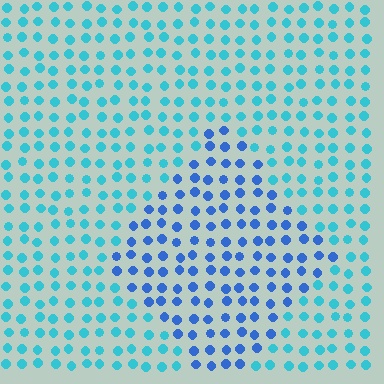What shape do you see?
I see a diamond.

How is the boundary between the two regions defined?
The boundary is defined purely by a slight shift in hue (about 34 degrees). Spacing, size, and orientation are identical on both sides.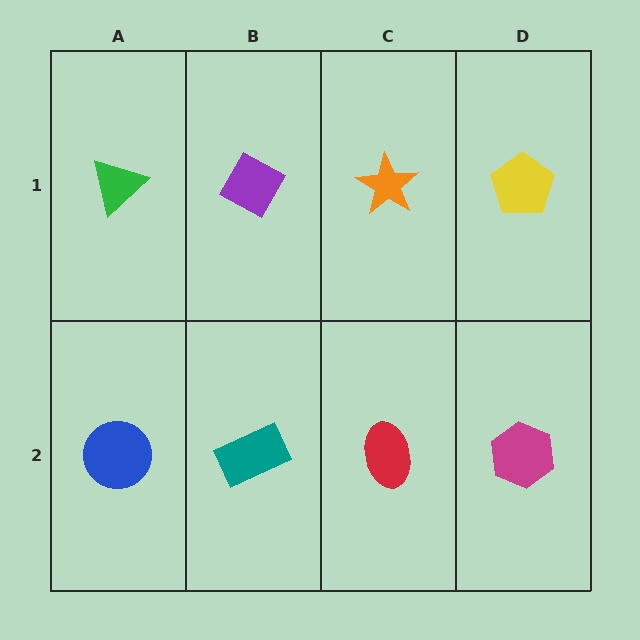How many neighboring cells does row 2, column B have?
3.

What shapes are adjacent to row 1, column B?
A teal rectangle (row 2, column B), a green triangle (row 1, column A), an orange star (row 1, column C).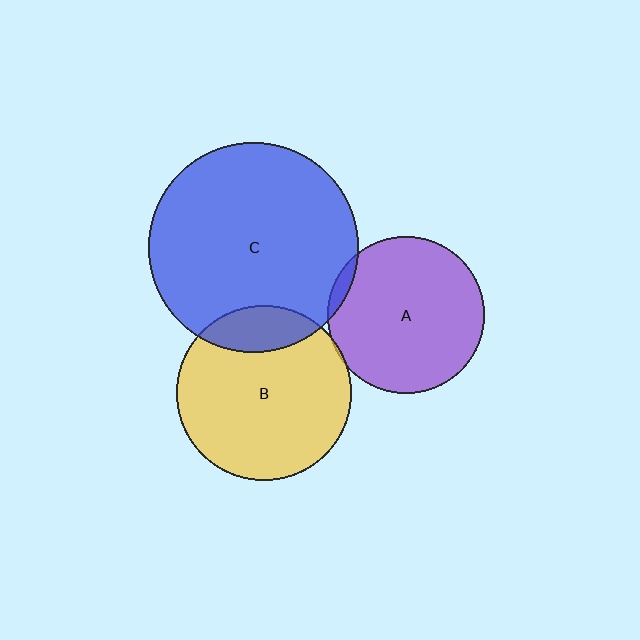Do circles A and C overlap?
Yes.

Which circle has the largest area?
Circle C (blue).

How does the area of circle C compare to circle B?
Approximately 1.4 times.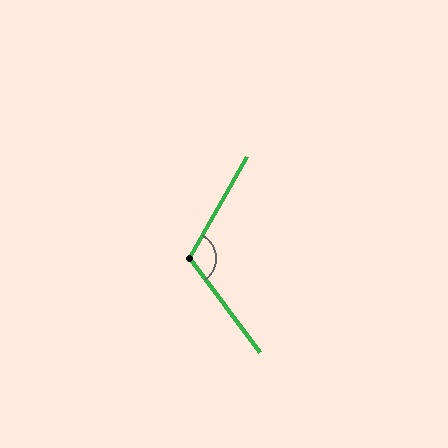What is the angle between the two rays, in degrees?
Approximately 114 degrees.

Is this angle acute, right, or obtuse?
It is obtuse.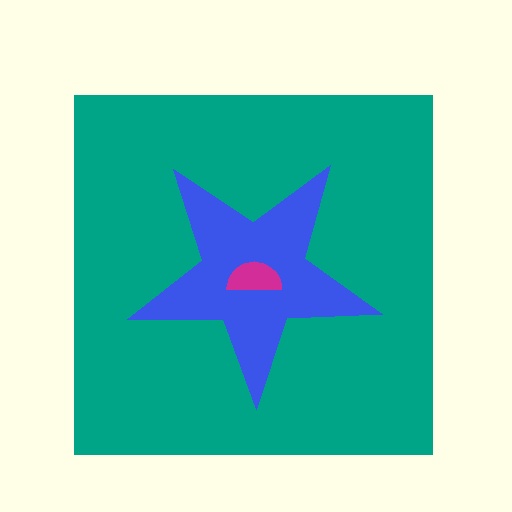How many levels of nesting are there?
3.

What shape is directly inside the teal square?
The blue star.